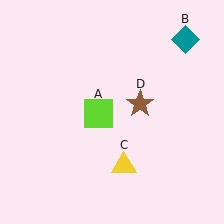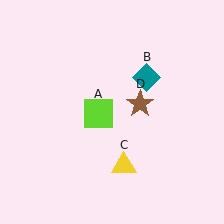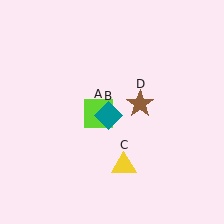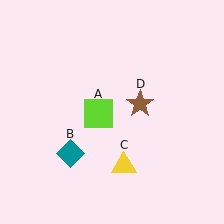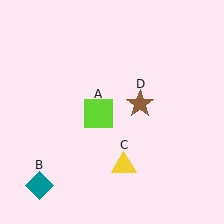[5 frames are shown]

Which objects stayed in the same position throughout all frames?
Lime square (object A) and yellow triangle (object C) and brown star (object D) remained stationary.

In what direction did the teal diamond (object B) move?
The teal diamond (object B) moved down and to the left.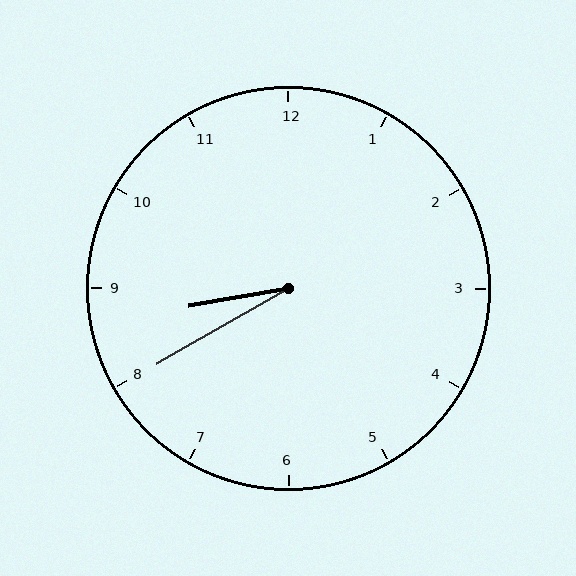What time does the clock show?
8:40.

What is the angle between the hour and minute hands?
Approximately 20 degrees.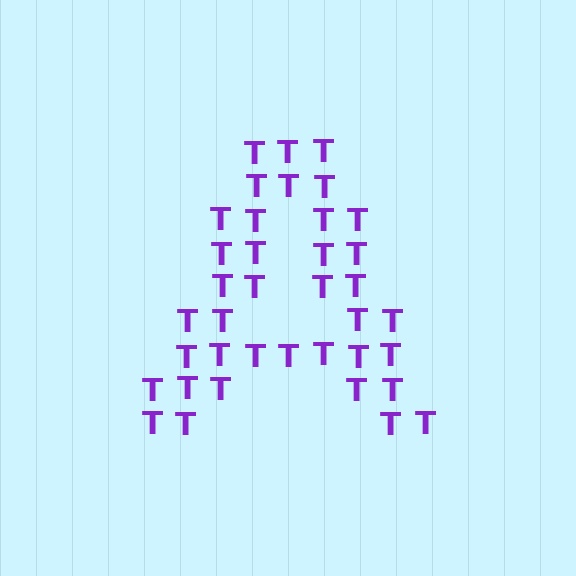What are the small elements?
The small elements are letter T's.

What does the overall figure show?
The overall figure shows the letter A.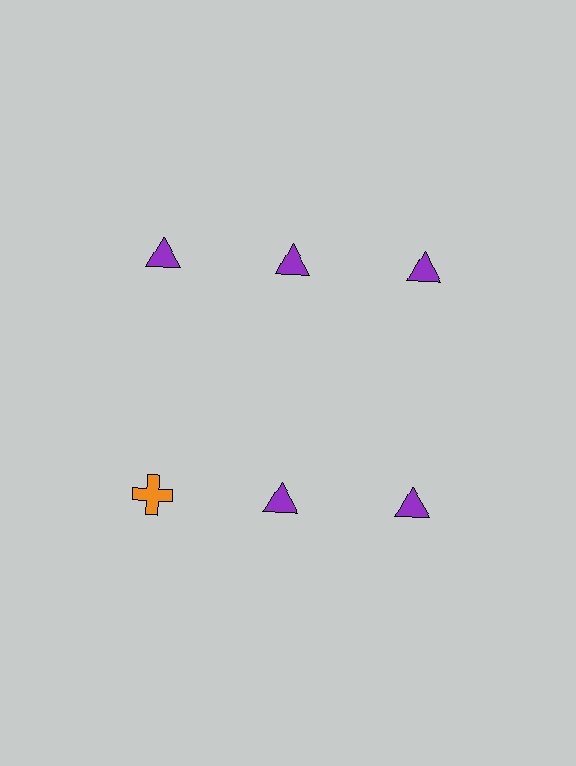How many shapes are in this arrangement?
There are 6 shapes arranged in a grid pattern.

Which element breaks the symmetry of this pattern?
The orange cross in the second row, leftmost column breaks the symmetry. All other shapes are purple triangles.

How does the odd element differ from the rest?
It differs in both color (orange instead of purple) and shape (cross instead of triangle).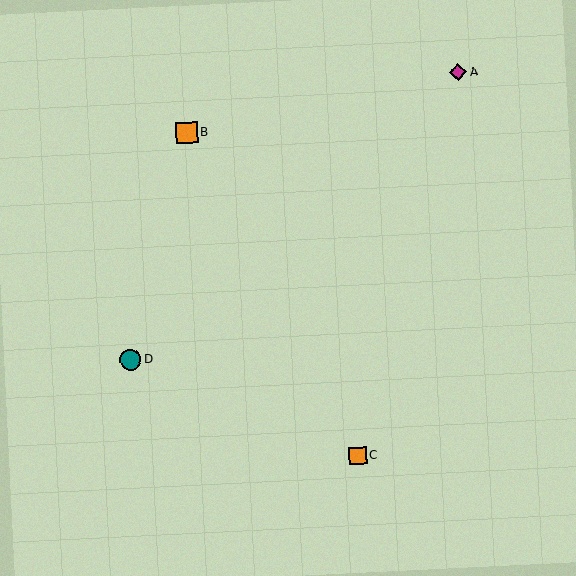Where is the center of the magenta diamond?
The center of the magenta diamond is at (458, 72).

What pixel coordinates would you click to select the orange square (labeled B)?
Click at (187, 133) to select the orange square B.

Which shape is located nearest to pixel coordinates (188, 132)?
The orange square (labeled B) at (187, 133) is nearest to that location.